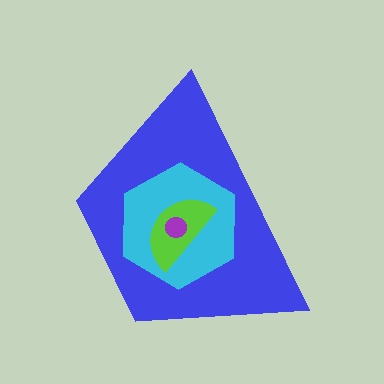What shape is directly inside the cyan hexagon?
The lime semicircle.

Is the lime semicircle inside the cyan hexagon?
Yes.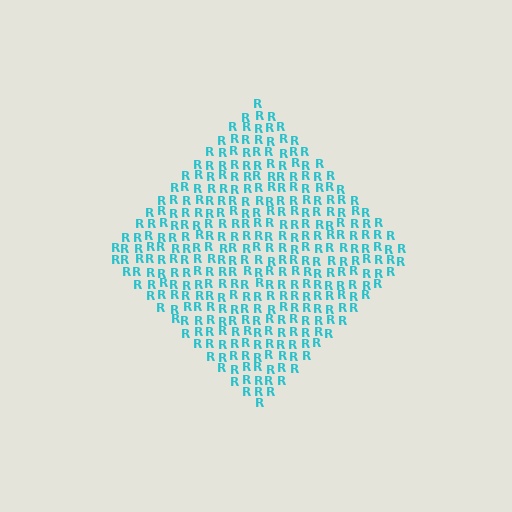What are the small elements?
The small elements are letter R's.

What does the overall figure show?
The overall figure shows a diamond.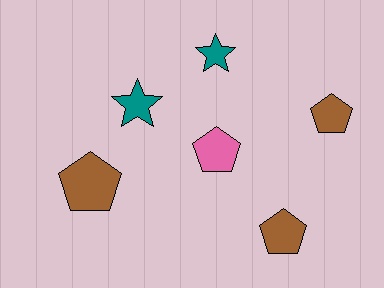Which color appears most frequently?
Brown, with 3 objects.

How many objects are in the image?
There are 6 objects.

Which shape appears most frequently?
Pentagon, with 4 objects.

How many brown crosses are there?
There are no brown crosses.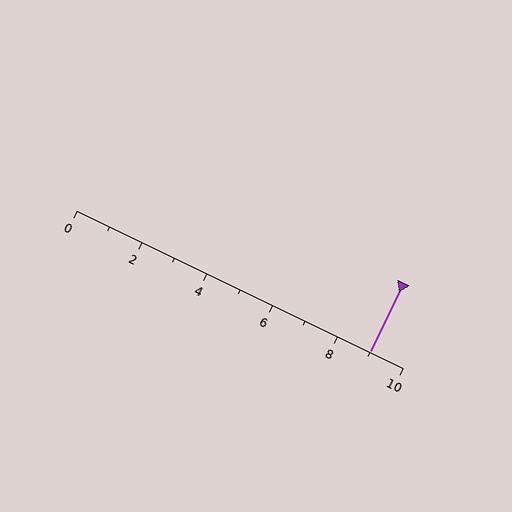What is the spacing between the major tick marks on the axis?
The major ticks are spaced 2 apart.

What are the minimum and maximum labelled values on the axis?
The axis runs from 0 to 10.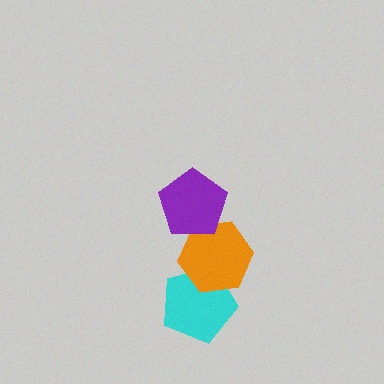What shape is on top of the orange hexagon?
The purple pentagon is on top of the orange hexagon.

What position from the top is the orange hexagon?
The orange hexagon is 2nd from the top.